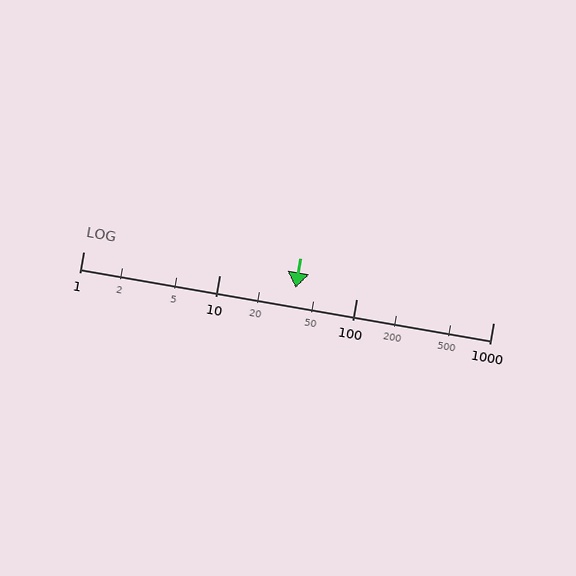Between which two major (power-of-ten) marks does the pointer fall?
The pointer is between 10 and 100.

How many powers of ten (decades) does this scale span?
The scale spans 3 decades, from 1 to 1000.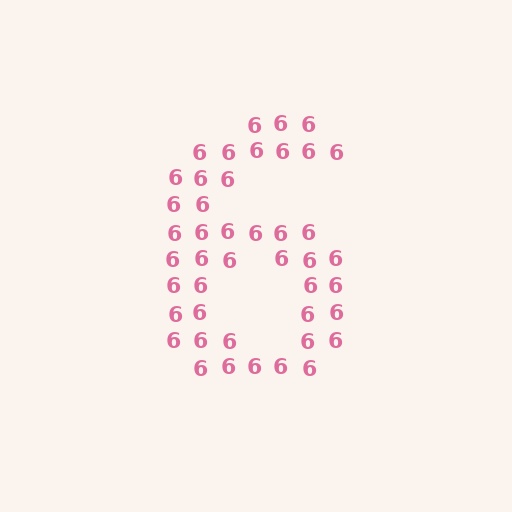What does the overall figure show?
The overall figure shows the digit 6.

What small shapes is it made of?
It is made of small digit 6's.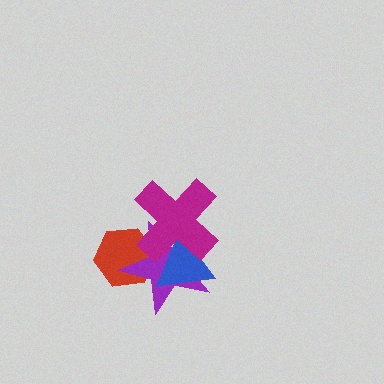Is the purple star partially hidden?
Yes, it is partially covered by another shape.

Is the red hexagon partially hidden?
Yes, it is partially covered by another shape.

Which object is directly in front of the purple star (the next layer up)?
The blue triangle is directly in front of the purple star.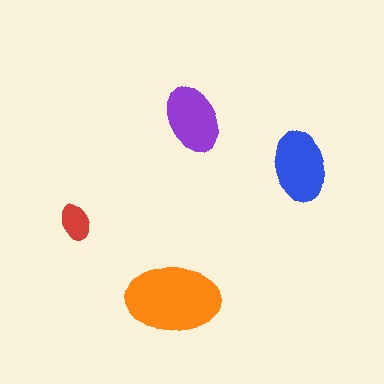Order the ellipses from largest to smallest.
the orange one, the blue one, the purple one, the red one.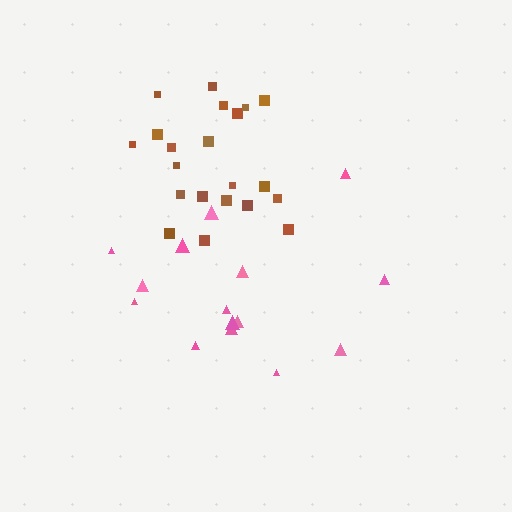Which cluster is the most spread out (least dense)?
Pink.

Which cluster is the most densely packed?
Brown.